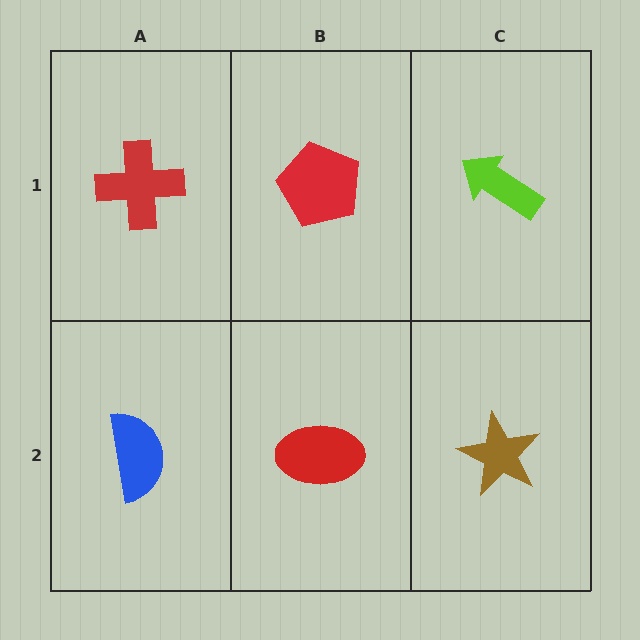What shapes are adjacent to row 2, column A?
A red cross (row 1, column A), a red ellipse (row 2, column B).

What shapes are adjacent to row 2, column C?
A lime arrow (row 1, column C), a red ellipse (row 2, column B).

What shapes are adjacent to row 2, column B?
A red pentagon (row 1, column B), a blue semicircle (row 2, column A), a brown star (row 2, column C).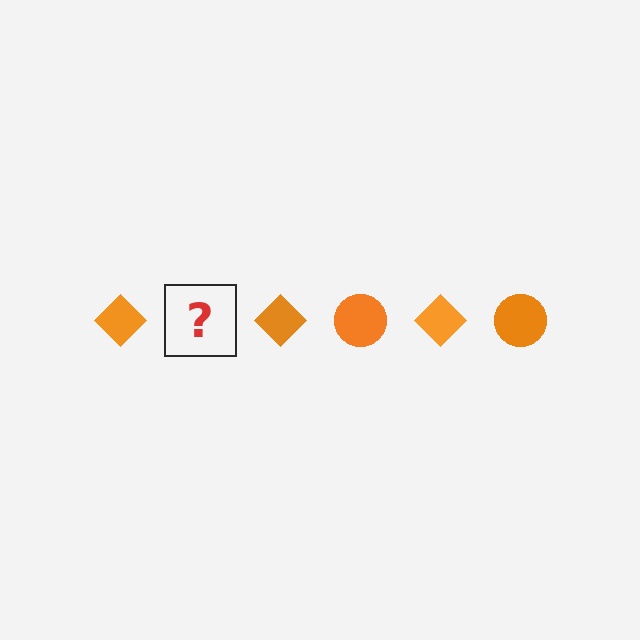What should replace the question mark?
The question mark should be replaced with an orange circle.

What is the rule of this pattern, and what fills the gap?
The rule is that the pattern cycles through diamond, circle shapes in orange. The gap should be filled with an orange circle.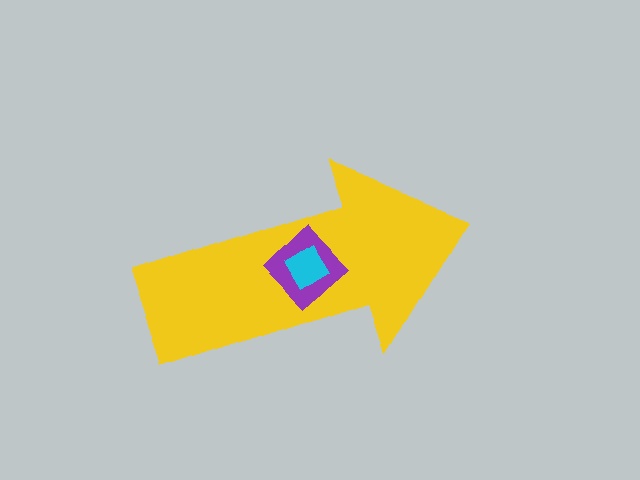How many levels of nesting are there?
3.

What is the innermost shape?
The cyan diamond.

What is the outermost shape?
The yellow arrow.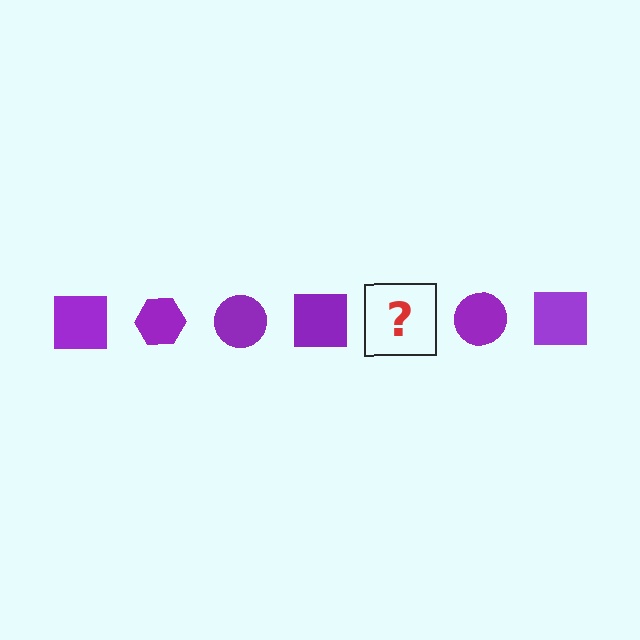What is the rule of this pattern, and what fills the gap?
The rule is that the pattern cycles through square, hexagon, circle shapes in purple. The gap should be filled with a purple hexagon.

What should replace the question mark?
The question mark should be replaced with a purple hexagon.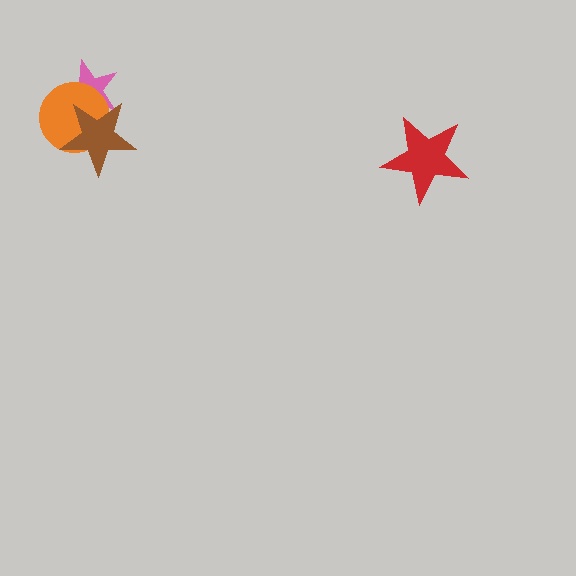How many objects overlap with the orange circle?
2 objects overlap with the orange circle.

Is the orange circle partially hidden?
Yes, it is partially covered by another shape.